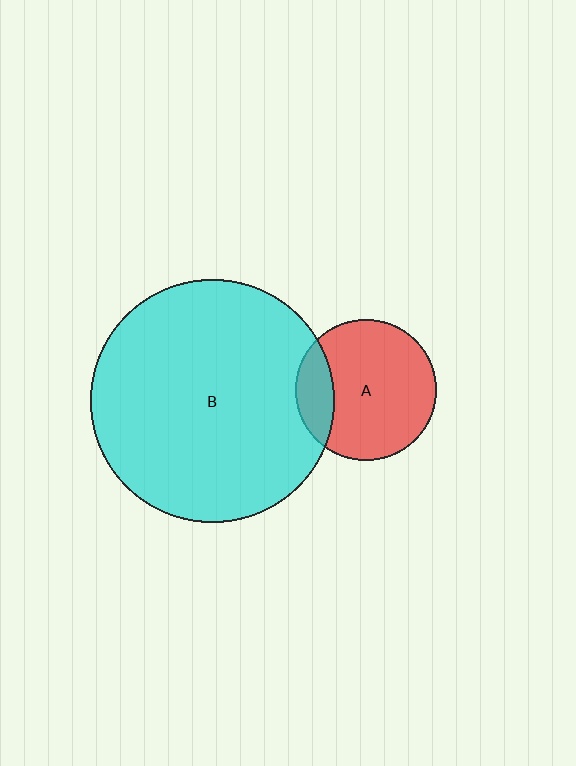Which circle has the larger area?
Circle B (cyan).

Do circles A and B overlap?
Yes.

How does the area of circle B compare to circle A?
Approximately 3.0 times.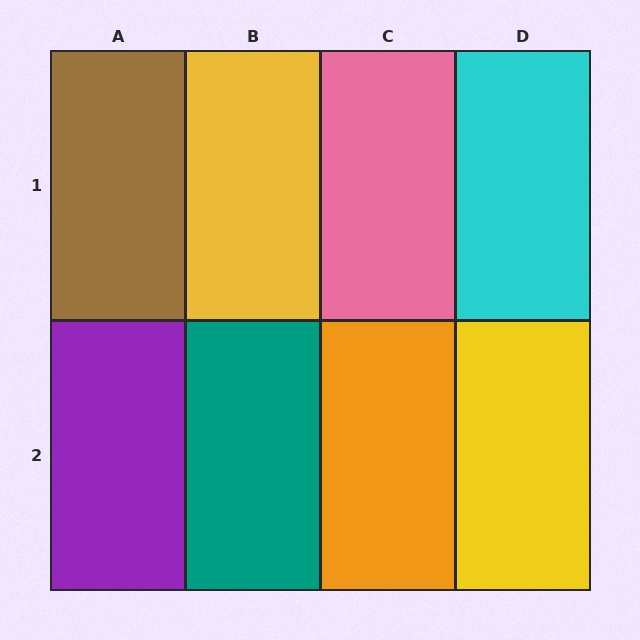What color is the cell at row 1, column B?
Yellow.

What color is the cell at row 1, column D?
Cyan.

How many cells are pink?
1 cell is pink.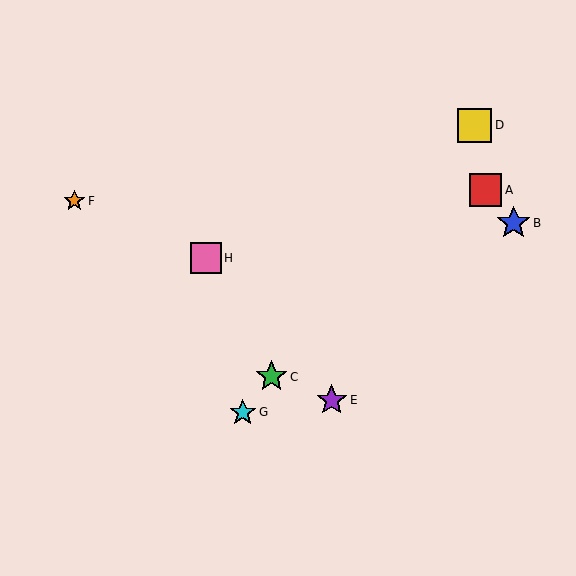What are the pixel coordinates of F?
Object F is at (74, 201).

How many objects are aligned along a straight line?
3 objects (C, D, G) are aligned along a straight line.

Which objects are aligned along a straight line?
Objects C, D, G are aligned along a straight line.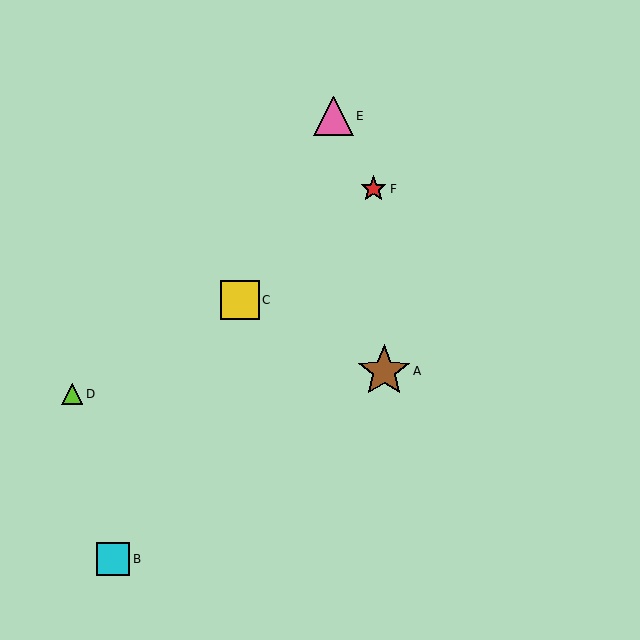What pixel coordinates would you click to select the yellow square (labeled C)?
Click at (240, 300) to select the yellow square C.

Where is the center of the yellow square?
The center of the yellow square is at (240, 300).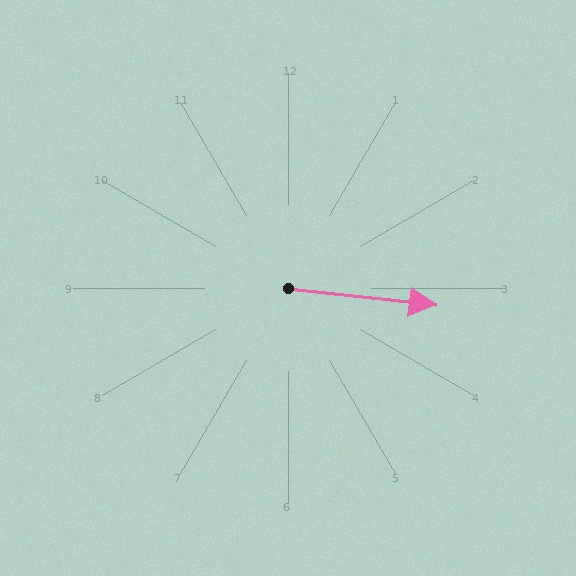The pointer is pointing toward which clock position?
Roughly 3 o'clock.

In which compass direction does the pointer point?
East.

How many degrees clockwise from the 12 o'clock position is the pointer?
Approximately 97 degrees.